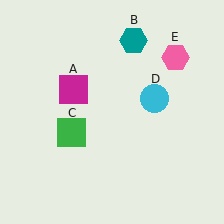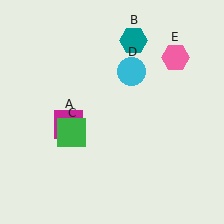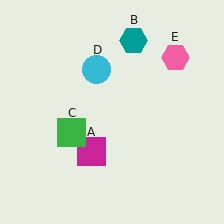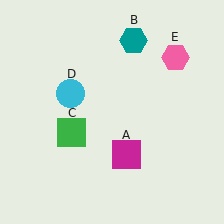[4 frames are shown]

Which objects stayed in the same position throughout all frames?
Teal hexagon (object B) and green square (object C) and pink hexagon (object E) remained stationary.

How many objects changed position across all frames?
2 objects changed position: magenta square (object A), cyan circle (object D).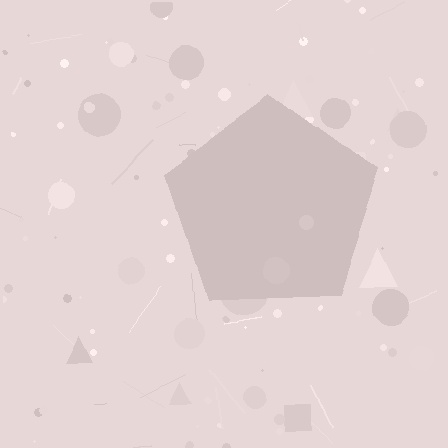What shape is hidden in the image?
A pentagon is hidden in the image.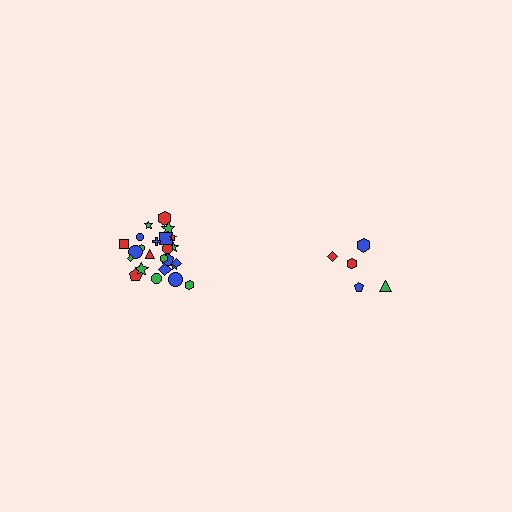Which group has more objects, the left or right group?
The left group.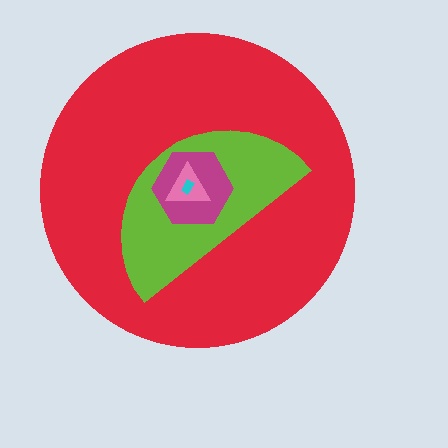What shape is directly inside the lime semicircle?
The magenta hexagon.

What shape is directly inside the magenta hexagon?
The pink triangle.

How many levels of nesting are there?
5.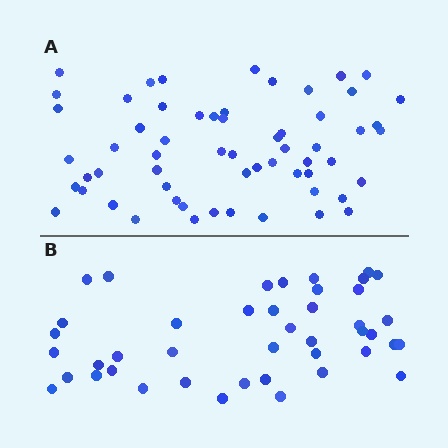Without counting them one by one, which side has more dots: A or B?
Region A (the top region) has more dots.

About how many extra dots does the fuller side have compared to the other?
Region A has approximately 15 more dots than region B.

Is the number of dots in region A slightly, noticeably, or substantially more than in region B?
Region A has noticeably more, but not dramatically so. The ratio is roughly 1.4 to 1.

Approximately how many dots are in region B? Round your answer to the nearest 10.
About 40 dots. (The exact count is 43, which rounds to 40.)